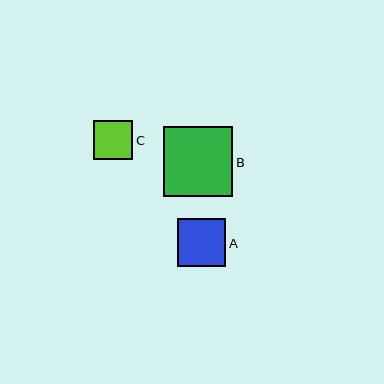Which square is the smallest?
Square C is the smallest with a size of approximately 39 pixels.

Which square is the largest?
Square B is the largest with a size of approximately 69 pixels.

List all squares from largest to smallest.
From largest to smallest: B, A, C.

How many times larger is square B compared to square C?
Square B is approximately 1.8 times the size of square C.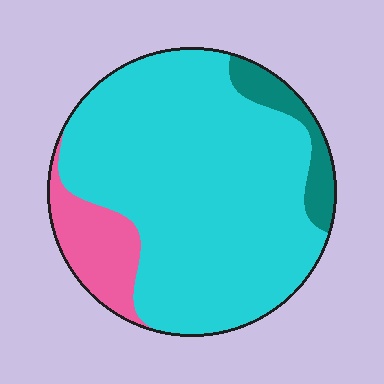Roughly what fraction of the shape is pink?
Pink takes up about one eighth (1/8) of the shape.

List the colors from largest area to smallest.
From largest to smallest: cyan, pink, teal.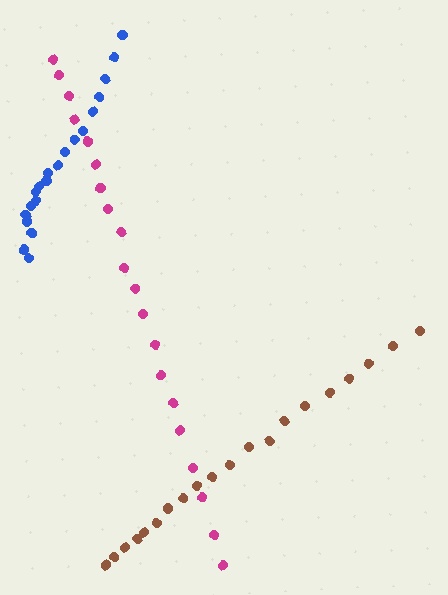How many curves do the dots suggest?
There are 3 distinct paths.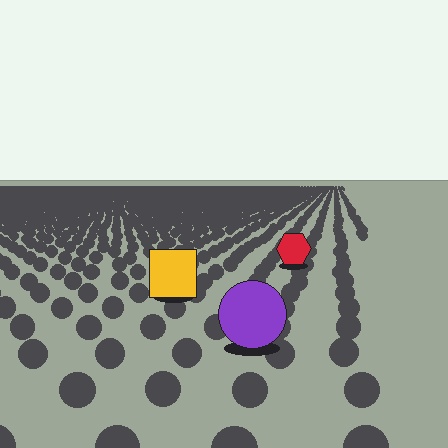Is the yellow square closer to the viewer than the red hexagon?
Yes. The yellow square is closer — you can tell from the texture gradient: the ground texture is coarser near it.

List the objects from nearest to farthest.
From nearest to farthest: the purple circle, the yellow square, the red hexagon.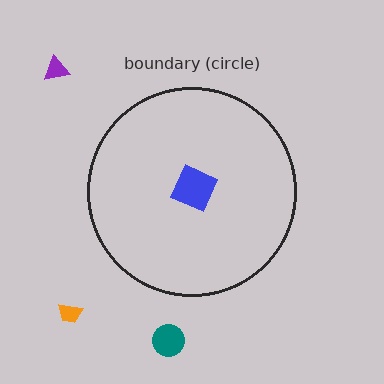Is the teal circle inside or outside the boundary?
Outside.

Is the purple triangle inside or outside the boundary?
Outside.